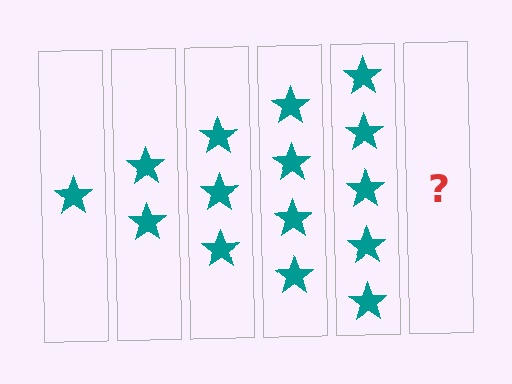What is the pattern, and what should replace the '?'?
The pattern is that each step adds one more star. The '?' should be 6 stars.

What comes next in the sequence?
The next element should be 6 stars.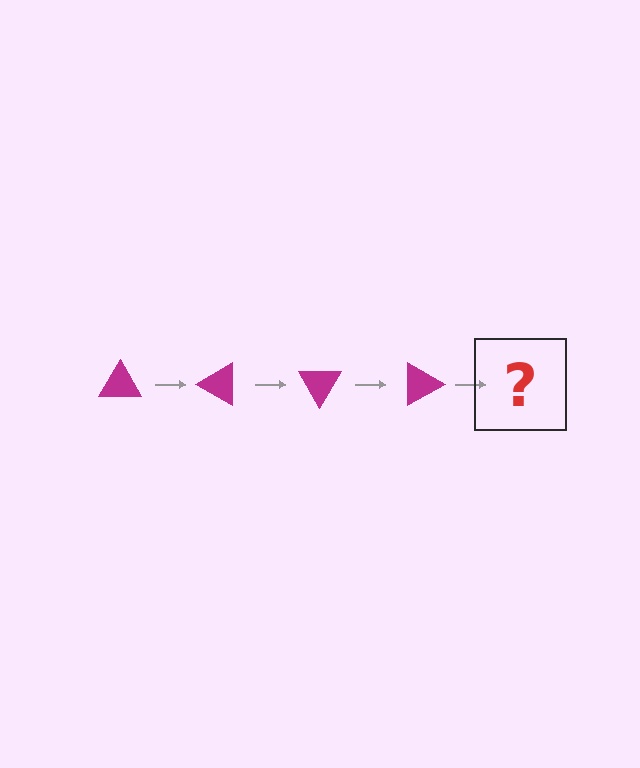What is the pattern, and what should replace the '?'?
The pattern is that the triangle rotates 30 degrees each step. The '?' should be a magenta triangle rotated 120 degrees.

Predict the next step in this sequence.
The next step is a magenta triangle rotated 120 degrees.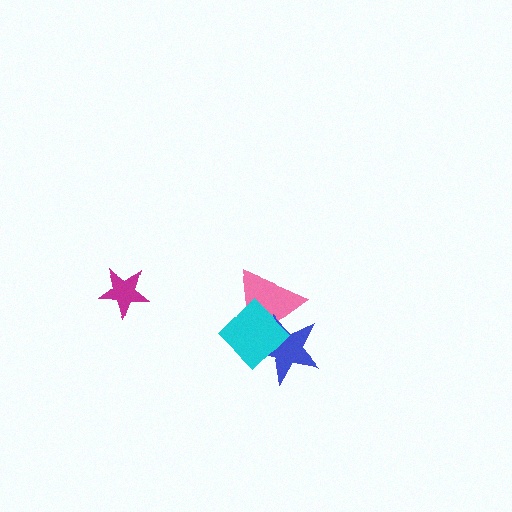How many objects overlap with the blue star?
2 objects overlap with the blue star.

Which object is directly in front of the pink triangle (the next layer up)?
The blue star is directly in front of the pink triangle.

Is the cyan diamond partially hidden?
No, no other shape covers it.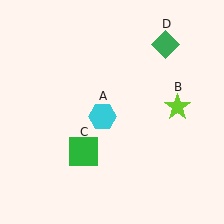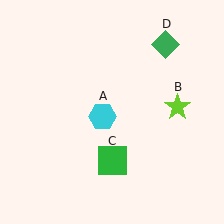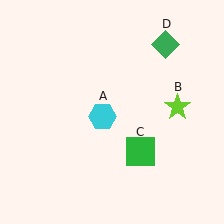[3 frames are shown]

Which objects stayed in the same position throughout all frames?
Cyan hexagon (object A) and lime star (object B) and green diamond (object D) remained stationary.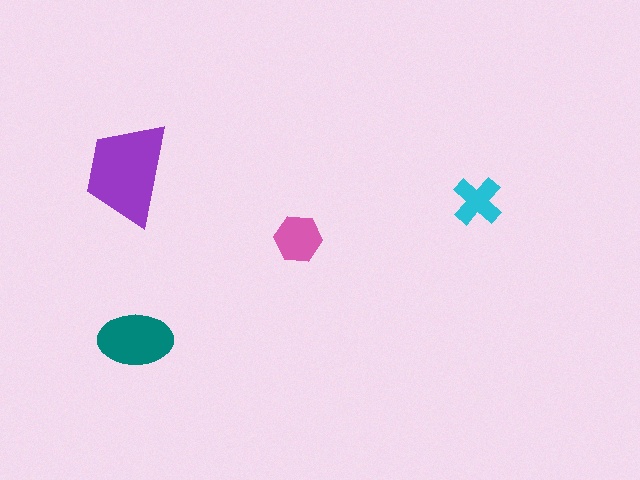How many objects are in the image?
There are 4 objects in the image.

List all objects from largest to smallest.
The purple trapezoid, the teal ellipse, the pink hexagon, the cyan cross.